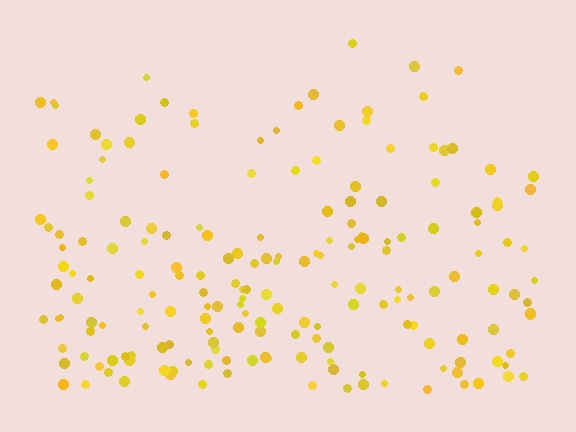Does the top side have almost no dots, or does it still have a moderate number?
Still a moderate number, just noticeably fewer than the bottom.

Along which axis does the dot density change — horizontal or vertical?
Vertical.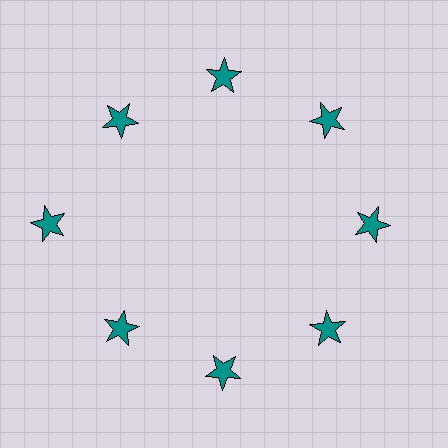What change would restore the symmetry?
The symmetry would be restored by moving it inward, back onto the ring so that all 8 stars sit at equal angles and equal distance from the center.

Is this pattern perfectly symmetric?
No. The 8 teal stars are arranged in a ring, but one element near the 9 o'clock position is pushed outward from the center, breaking the 8-fold rotational symmetry.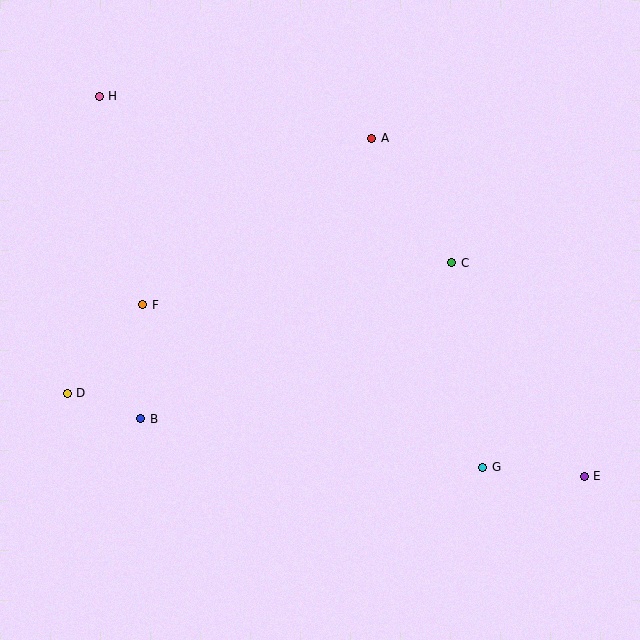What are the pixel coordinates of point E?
Point E is at (584, 476).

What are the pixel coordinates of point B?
Point B is at (141, 419).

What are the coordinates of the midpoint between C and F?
The midpoint between C and F is at (297, 284).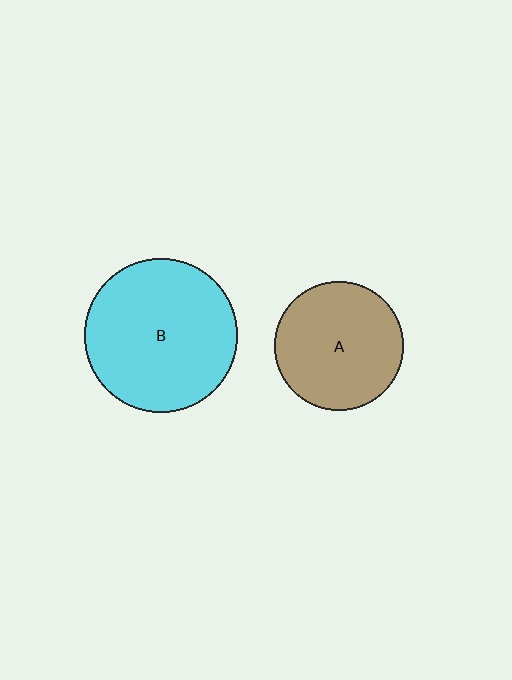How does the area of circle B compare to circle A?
Approximately 1.4 times.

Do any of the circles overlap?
No, none of the circles overlap.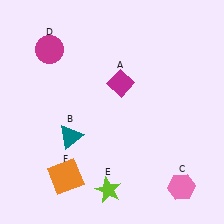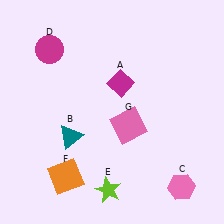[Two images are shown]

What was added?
A pink square (G) was added in Image 2.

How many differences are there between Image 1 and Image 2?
There is 1 difference between the two images.